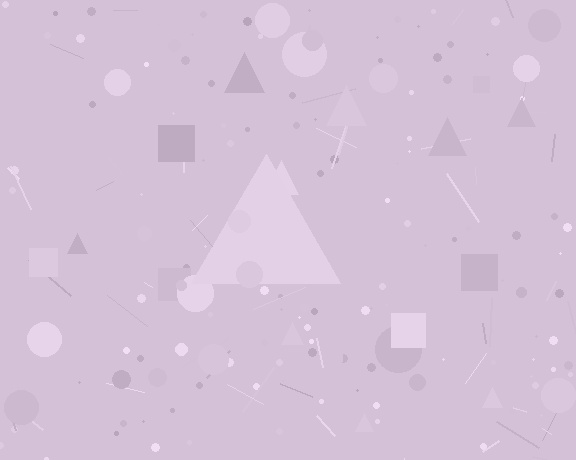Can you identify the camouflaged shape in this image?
The camouflaged shape is a triangle.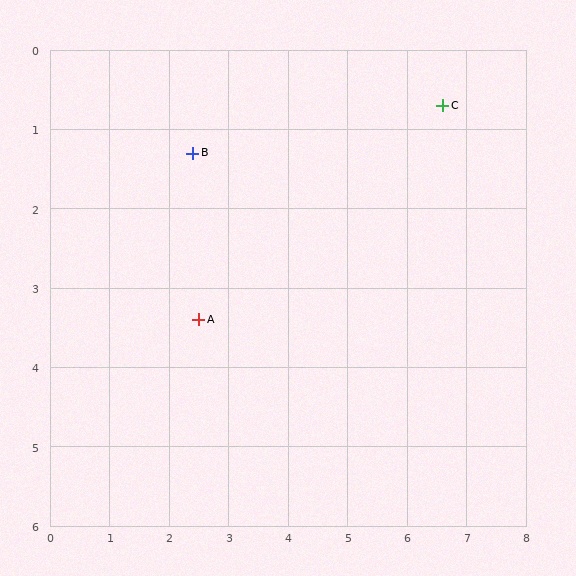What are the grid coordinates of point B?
Point B is at approximately (2.4, 1.3).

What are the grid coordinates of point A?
Point A is at approximately (2.5, 3.4).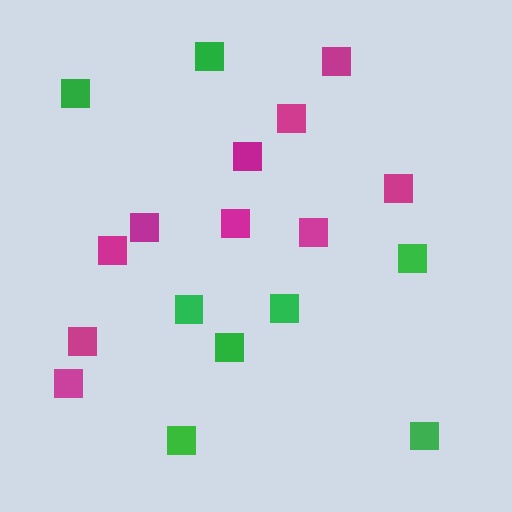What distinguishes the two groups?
There are 2 groups: one group of green squares (8) and one group of magenta squares (10).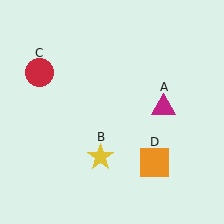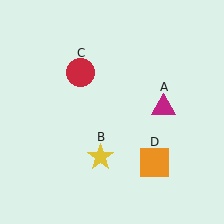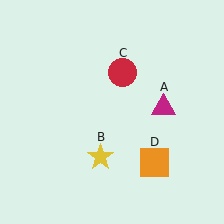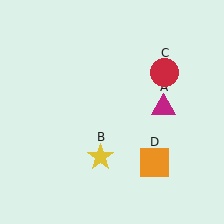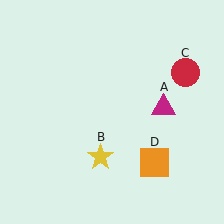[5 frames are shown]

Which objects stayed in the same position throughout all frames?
Magenta triangle (object A) and yellow star (object B) and orange square (object D) remained stationary.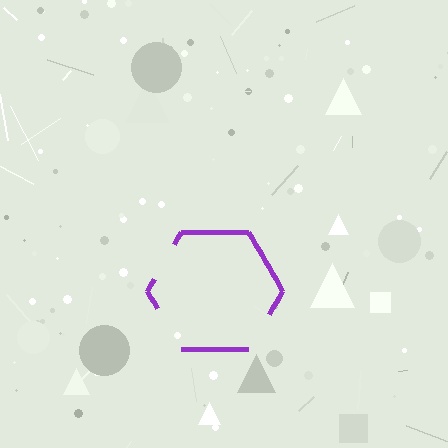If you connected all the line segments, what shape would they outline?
They would outline a hexagon.